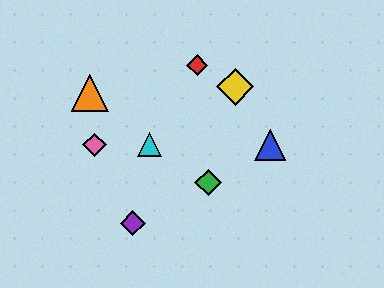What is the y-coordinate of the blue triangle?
The blue triangle is at y≈145.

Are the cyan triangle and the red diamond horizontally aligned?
No, the cyan triangle is at y≈145 and the red diamond is at y≈65.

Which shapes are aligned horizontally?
The blue triangle, the cyan triangle, the pink diamond are aligned horizontally.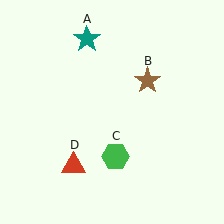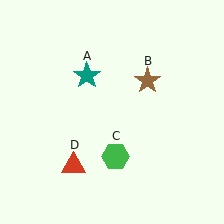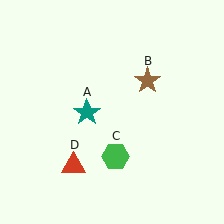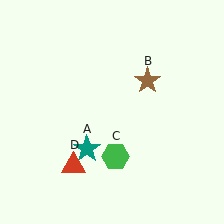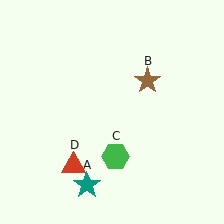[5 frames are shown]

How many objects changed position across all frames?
1 object changed position: teal star (object A).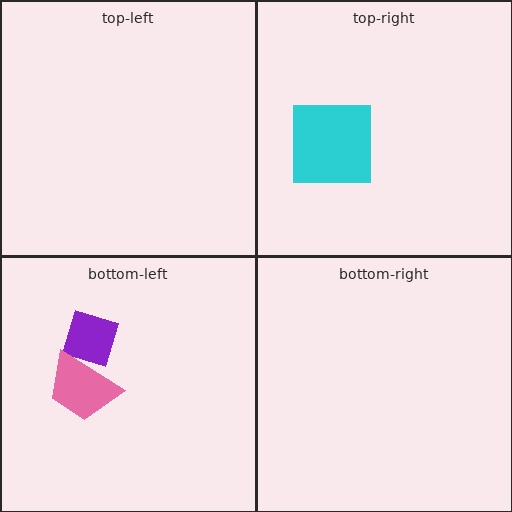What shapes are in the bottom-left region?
The purple diamond, the pink trapezoid.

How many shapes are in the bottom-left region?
2.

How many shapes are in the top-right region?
1.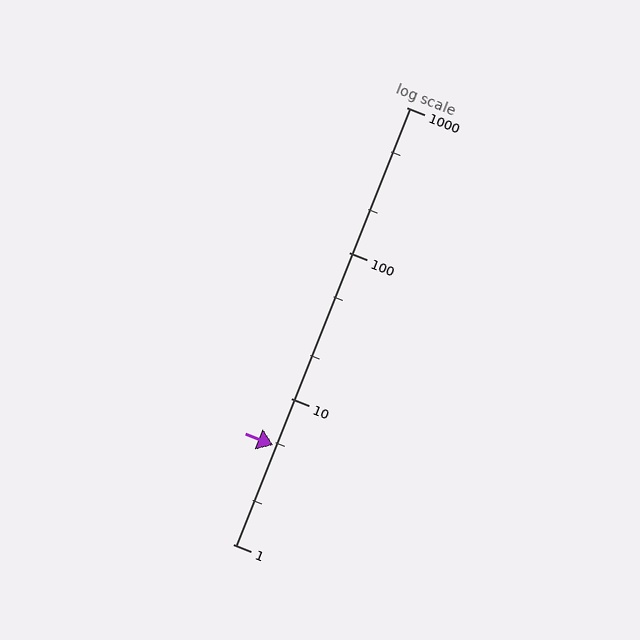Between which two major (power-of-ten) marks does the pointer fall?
The pointer is between 1 and 10.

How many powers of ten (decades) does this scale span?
The scale spans 3 decades, from 1 to 1000.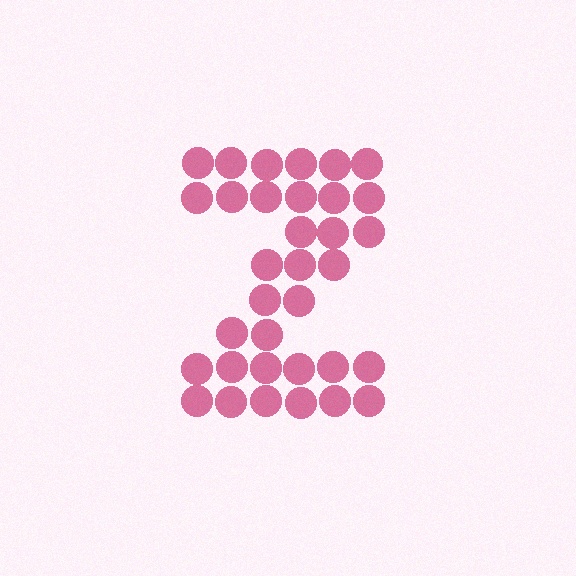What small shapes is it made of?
It is made of small circles.